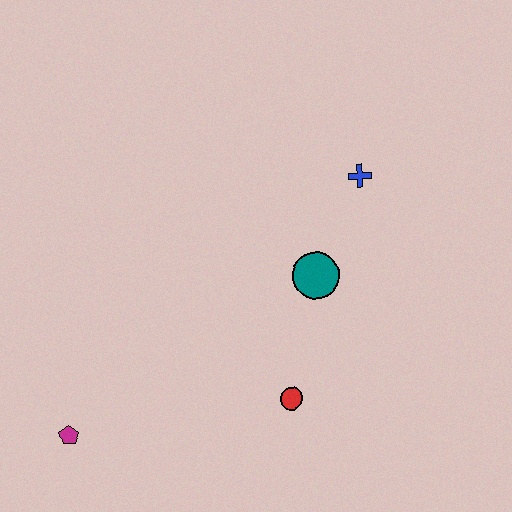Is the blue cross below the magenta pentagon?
No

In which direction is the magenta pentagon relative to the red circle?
The magenta pentagon is to the left of the red circle.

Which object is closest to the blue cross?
The teal circle is closest to the blue cross.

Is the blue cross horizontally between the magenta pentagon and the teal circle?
No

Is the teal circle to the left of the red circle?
No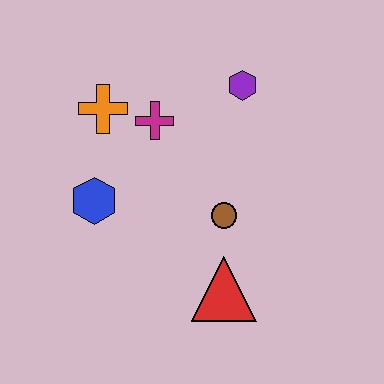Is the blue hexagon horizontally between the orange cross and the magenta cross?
No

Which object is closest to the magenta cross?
The orange cross is closest to the magenta cross.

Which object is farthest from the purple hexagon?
The red triangle is farthest from the purple hexagon.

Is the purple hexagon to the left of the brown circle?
No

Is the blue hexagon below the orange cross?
Yes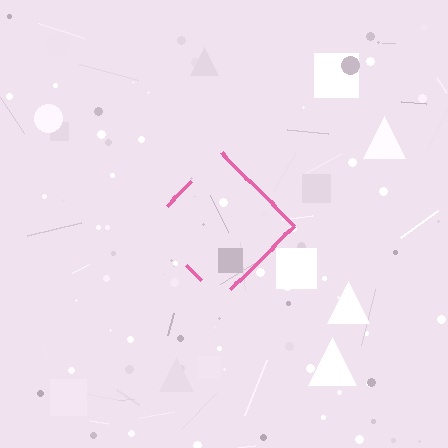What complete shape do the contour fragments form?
The contour fragments form a diamond.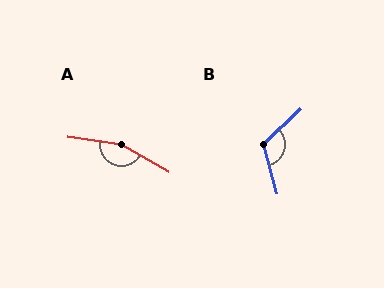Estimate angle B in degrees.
Approximately 118 degrees.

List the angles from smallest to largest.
B (118°), A (157°).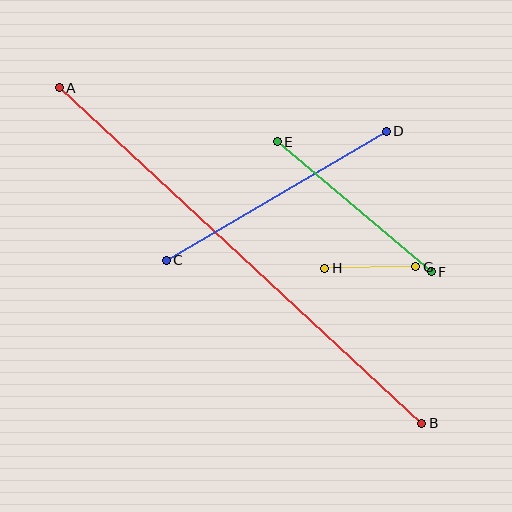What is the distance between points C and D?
The distance is approximately 255 pixels.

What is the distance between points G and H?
The distance is approximately 91 pixels.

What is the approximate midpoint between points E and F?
The midpoint is at approximately (354, 207) pixels.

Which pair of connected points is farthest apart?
Points A and B are farthest apart.